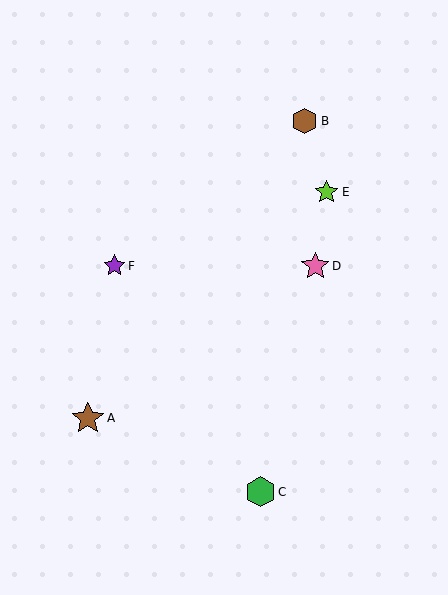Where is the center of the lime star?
The center of the lime star is at (327, 192).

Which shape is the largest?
The brown star (labeled A) is the largest.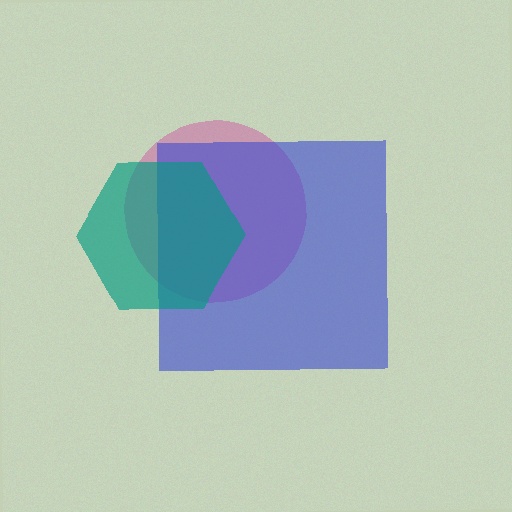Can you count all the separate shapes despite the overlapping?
Yes, there are 3 separate shapes.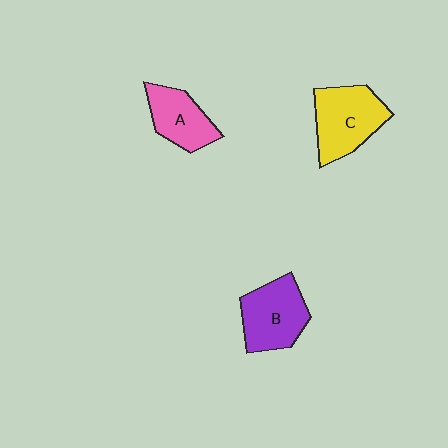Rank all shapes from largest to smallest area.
From largest to smallest: C (yellow), B (purple), A (pink).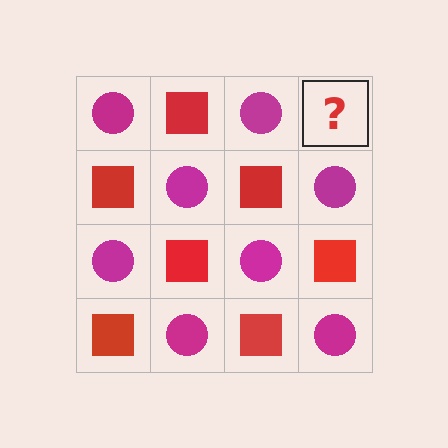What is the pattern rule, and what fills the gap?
The rule is that it alternates magenta circle and red square in a checkerboard pattern. The gap should be filled with a red square.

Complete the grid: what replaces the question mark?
The question mark should be replaced with a red square.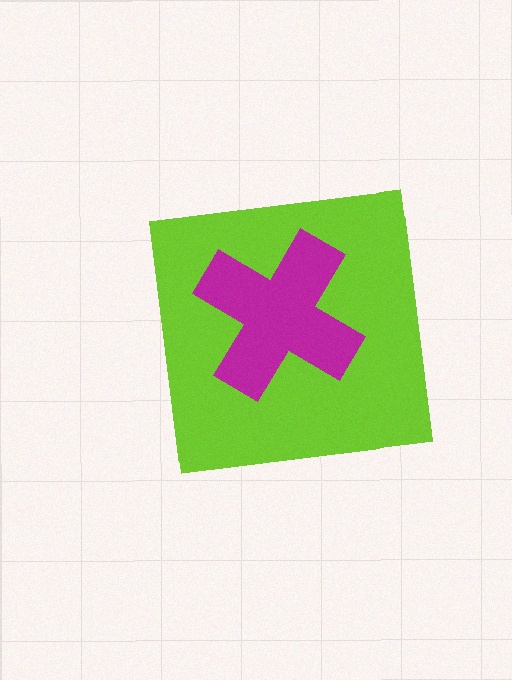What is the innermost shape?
The magenta cross.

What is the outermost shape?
The lime square.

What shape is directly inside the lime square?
The magenta cross.